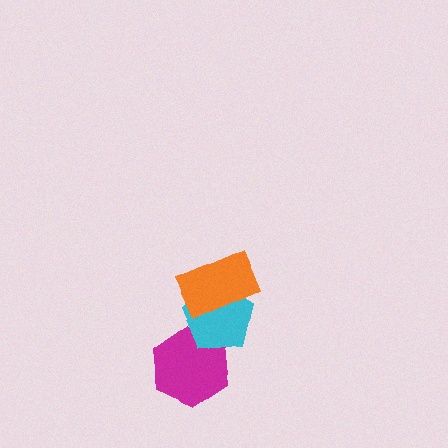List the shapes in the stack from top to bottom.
From top to bottom: the orange rectangle, the cyan pentagon, the magenta hexagon.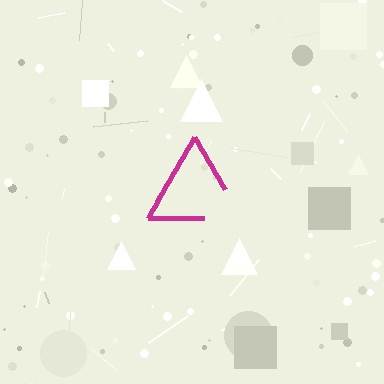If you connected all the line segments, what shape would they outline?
They would outline a triangle.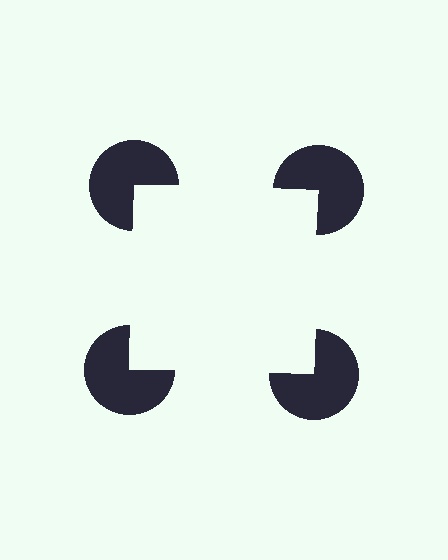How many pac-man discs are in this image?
There are 4 — one at each vertex of the illusory square.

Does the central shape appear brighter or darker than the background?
It typically appears slightly brighter than the background, even though no actual brightness change is drawn.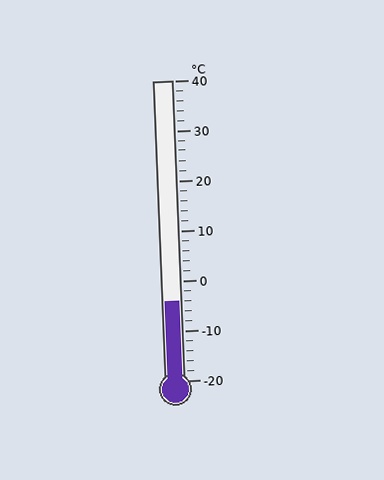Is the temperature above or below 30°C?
The temperature is below 30°C.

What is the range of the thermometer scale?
The thermometer scale ranges from -20°C to 40°C.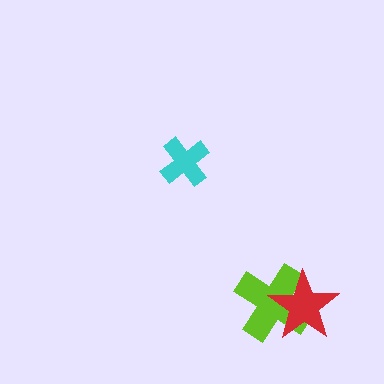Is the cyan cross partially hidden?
No, no other shape covers it.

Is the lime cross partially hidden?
Yes, it is partially covered by another shape.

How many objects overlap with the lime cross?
1 object overlaps with the lime cross.